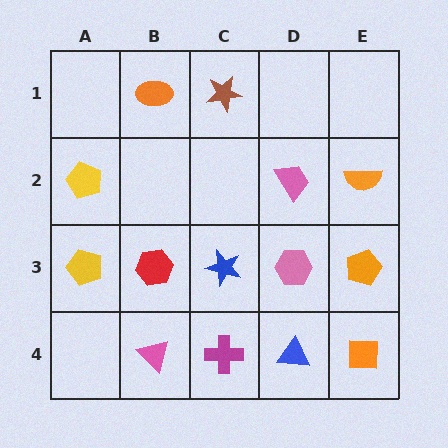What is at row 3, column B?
A red hexagon.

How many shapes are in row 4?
4 shapes.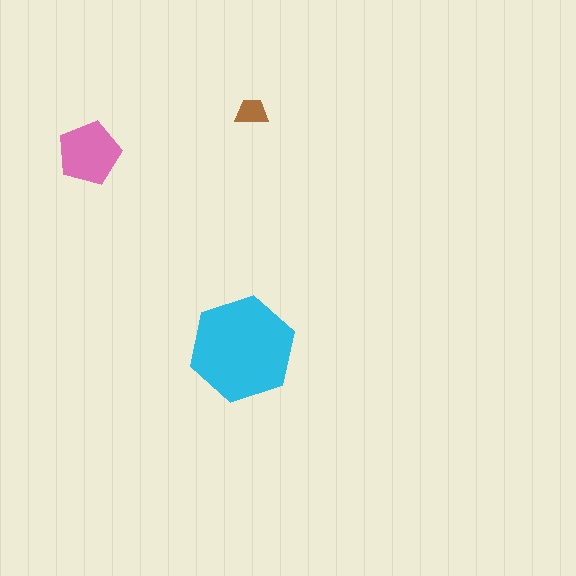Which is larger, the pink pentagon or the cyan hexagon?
The cyan hexagon.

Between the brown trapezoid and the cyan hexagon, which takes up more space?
The cyan hexagon.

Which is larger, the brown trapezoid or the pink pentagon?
The pink pentagon.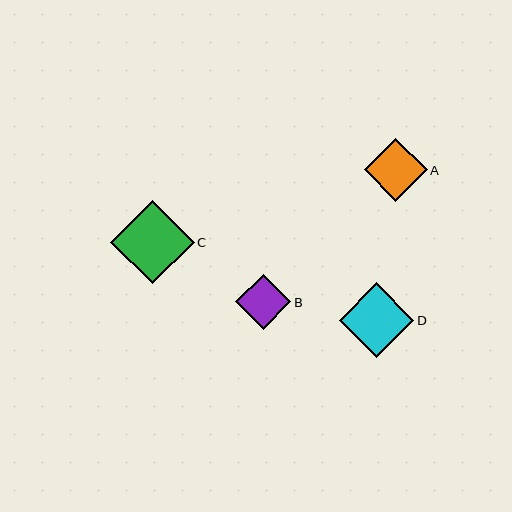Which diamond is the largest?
Diamond C is the largest with a size of approximately 83 pixels.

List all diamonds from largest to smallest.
From largest to smallest: C, D, A, B.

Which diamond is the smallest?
Diamond B is the smallest with a size of approximately 55 pixels.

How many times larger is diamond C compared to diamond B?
Diamond C is approximately 1.5 times the size of diamond B.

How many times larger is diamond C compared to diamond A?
Diamond C is approximately 1.3 times the size of diamond A.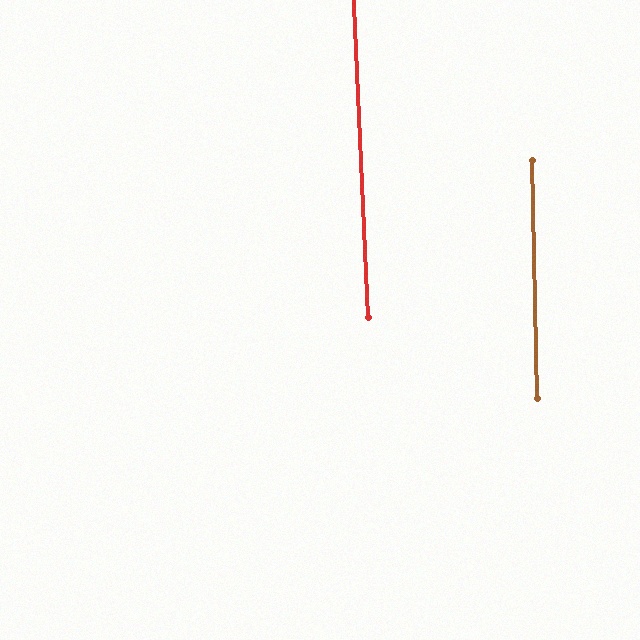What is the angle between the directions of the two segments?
Approximately 1 degree.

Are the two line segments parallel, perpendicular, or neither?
Parallel — their directions differ by only 1.5°.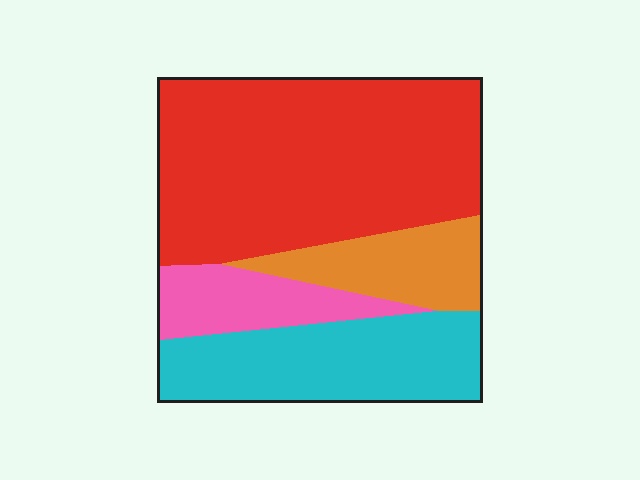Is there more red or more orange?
Red.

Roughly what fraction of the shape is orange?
Orange takes up about one eighth (1/8) of the shape.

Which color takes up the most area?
Red, at roughly 50%.